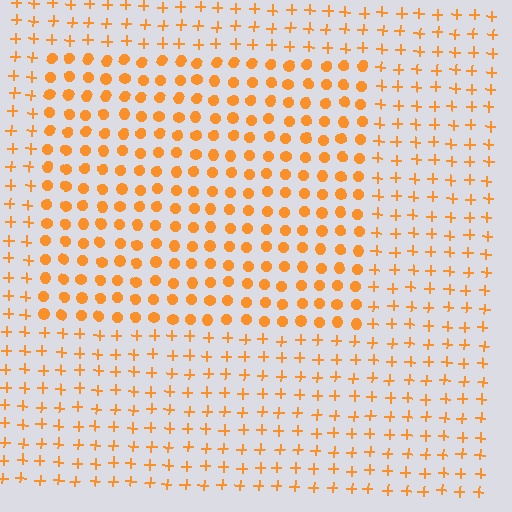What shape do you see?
I see a rectangle.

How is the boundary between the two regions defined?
The boundary is defined by a change in element shape: circles inside vs. plus signs outside. All elements share the same color and spacing.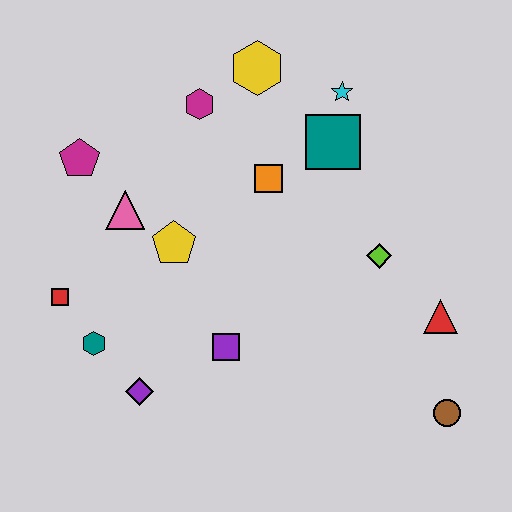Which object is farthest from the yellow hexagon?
The brown circle is farthest from the yellow hexagon.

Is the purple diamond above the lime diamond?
No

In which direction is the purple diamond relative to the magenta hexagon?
The purple diamond is below the magenta hexagon.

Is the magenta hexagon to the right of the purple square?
No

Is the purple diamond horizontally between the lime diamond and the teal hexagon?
Yes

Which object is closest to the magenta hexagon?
The yellow hexagon is closest to the magenta hexagon.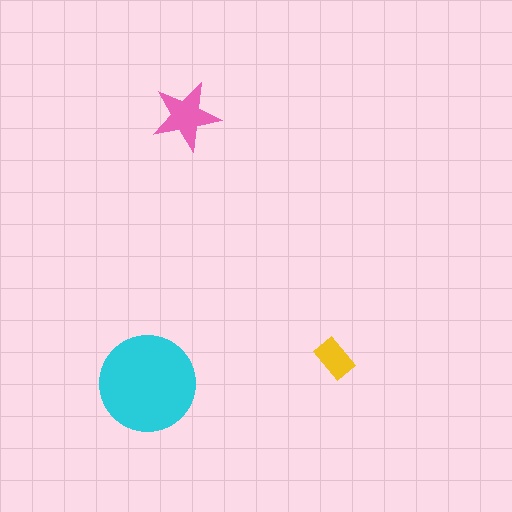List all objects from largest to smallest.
The cyan circle, the pink star, the yellow rectangle.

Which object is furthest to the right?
The yellow rectangle is rightmost.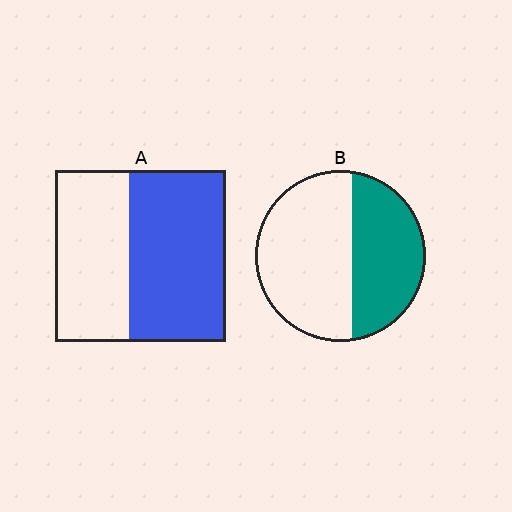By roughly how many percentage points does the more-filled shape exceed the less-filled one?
By roughly 15 percentage points (A over B).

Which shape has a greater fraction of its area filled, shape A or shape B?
Shape A.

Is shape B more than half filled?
No.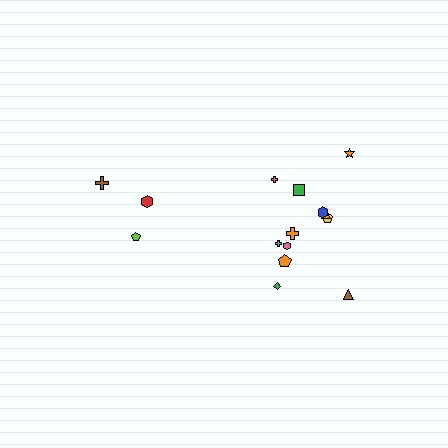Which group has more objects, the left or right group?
The right group.